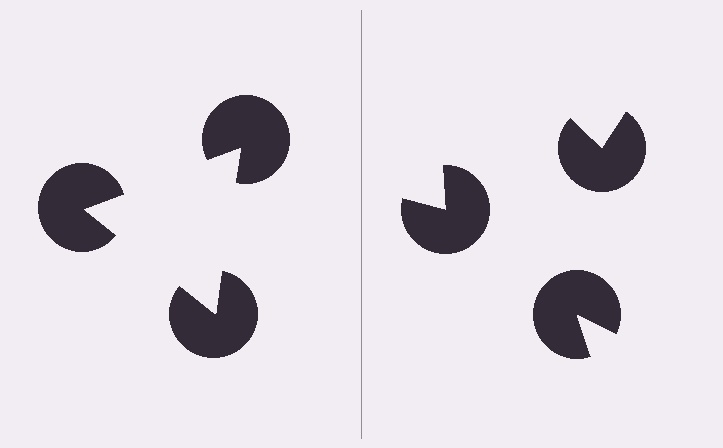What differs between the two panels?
The pac-man discs are positioned identically on both sides; only the wedge orientations differ. On the left they align to a triangle; on the right they are misaligned.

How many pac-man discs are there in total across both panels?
6 — 3 on each side.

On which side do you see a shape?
An illusory triangle appears on the left side. On the right side the wedge cuts are rotated, so no coherent shape forms.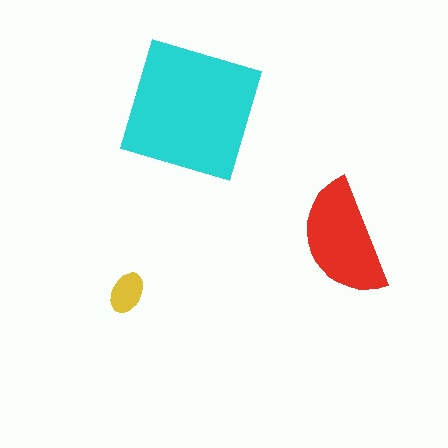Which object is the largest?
The cyan square.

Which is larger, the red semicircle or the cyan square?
The cyan square.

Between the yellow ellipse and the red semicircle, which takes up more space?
The red semicircle.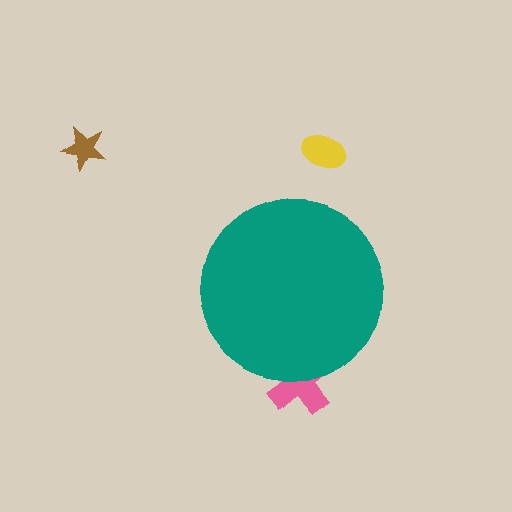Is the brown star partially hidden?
No, the brown star is fully visible.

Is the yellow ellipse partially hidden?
No, the yellow ellipse is fully visible.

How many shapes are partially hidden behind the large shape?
1 shape is partially hidden.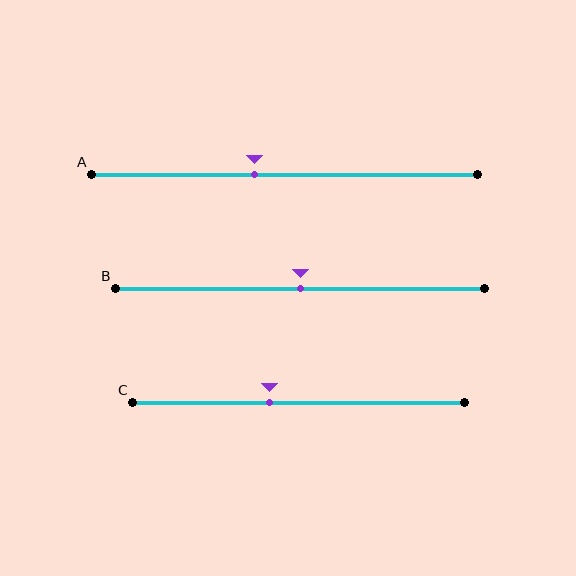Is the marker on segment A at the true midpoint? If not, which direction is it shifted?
No, the marker on segment A is shifted to the left by about 8% of the segment length.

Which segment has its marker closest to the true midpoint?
Segment B has its marker closest to the true midpoint.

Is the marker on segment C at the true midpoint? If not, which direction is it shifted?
No, the marker on segment C is shifted to the left by about 9% of the segment length.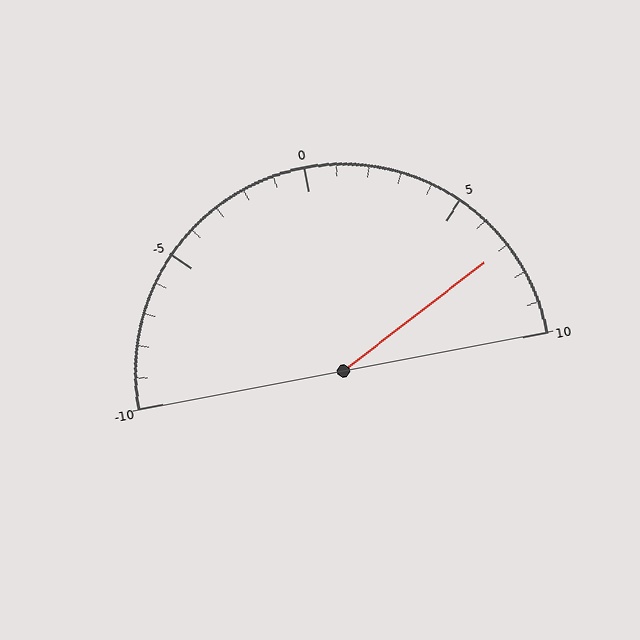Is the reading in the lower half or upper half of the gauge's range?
The reading is in the upper half of the range (-10 to 10).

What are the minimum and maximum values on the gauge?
The gauge ranges from -10 to 10.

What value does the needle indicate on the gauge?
The needle indicates approximately 7.